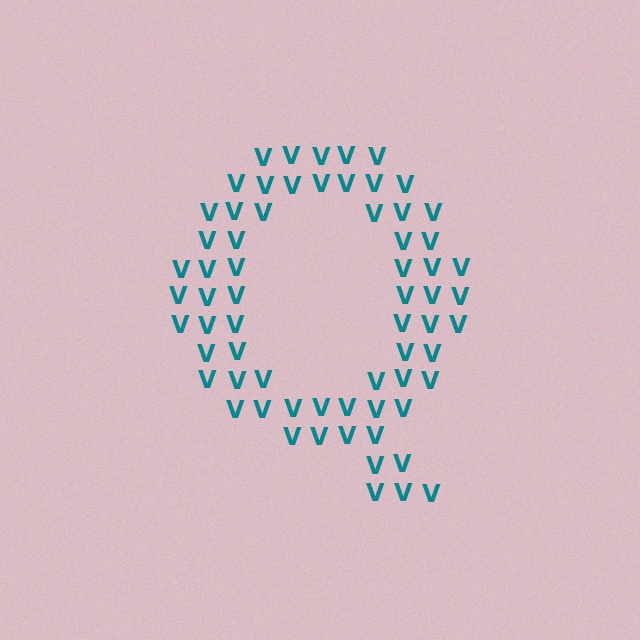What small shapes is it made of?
It is made of small letter V's.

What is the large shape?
The large shape is the letter Q.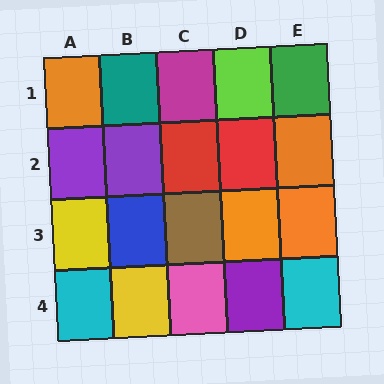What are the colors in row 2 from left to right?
Purple, purple, red, red, orange.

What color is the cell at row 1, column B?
Teal.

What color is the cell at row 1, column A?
Orange.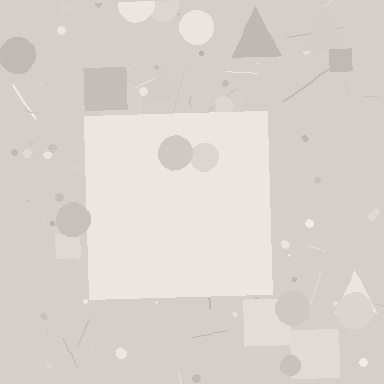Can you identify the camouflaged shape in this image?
The camouflaged shape is a square.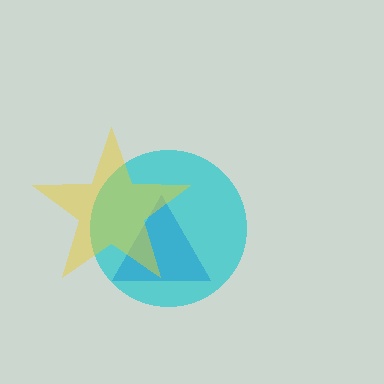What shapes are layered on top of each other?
The layered shapes are: a blue triangle, a cyan circle, a yellow star.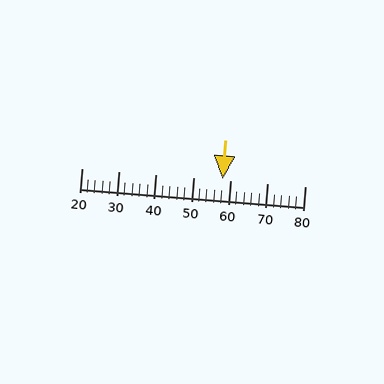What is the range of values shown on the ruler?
The ruler shows values from 20 to 80.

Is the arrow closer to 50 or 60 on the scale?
The arrow is closer to 60.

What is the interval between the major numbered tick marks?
The major tick marks are spaced 10 units apart.